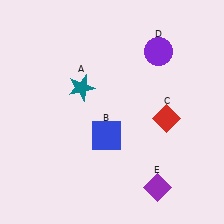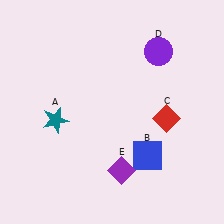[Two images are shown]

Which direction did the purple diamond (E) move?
The purple diamond (E) moved left.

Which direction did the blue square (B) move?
The blue square (B) moved right.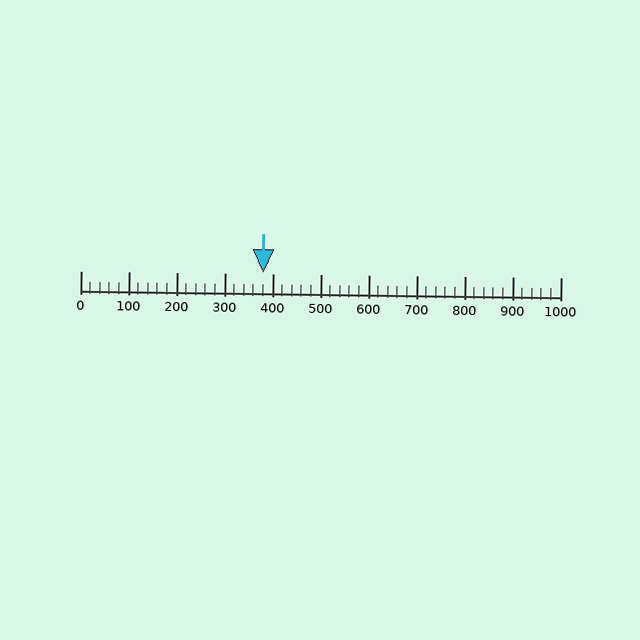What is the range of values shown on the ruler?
The ruler shows values from 0 to 1000.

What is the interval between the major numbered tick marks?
The major tick marks are spaced 100 units apart.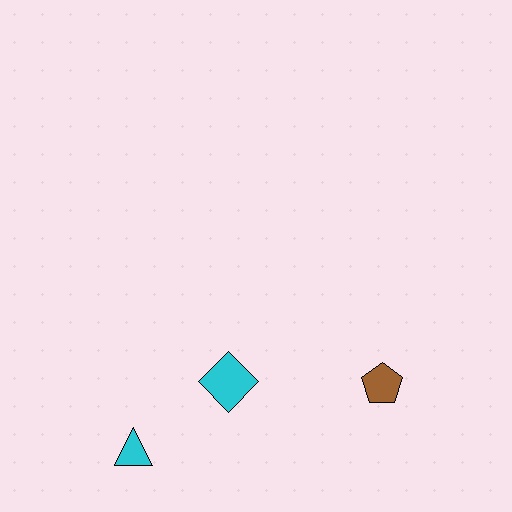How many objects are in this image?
There are 3 objects.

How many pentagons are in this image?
There is 1 pentagon.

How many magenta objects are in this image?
There are no magenta objects.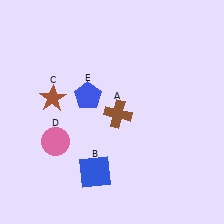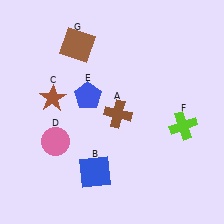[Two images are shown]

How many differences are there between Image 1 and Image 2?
There are 2 differences between the two images.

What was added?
A lime cross (F), a brown square (G) were added in Image 2.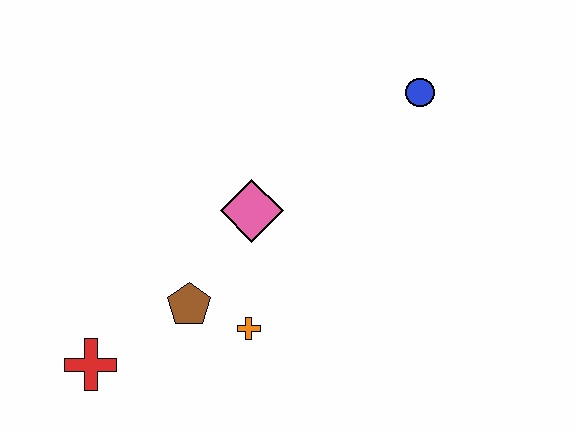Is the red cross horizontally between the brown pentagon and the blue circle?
No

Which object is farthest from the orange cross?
The blue circle is farthest from the orange cross.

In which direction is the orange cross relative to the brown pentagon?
The orange cross is to the right of the brown pentagon.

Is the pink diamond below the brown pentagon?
No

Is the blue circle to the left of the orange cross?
No